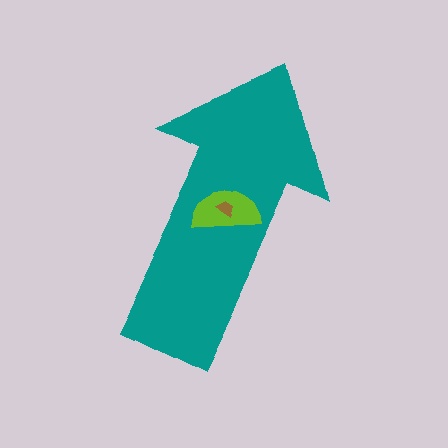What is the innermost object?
The brown trapezoid.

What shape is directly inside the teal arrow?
The lime semicircle.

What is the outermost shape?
The teal arrow.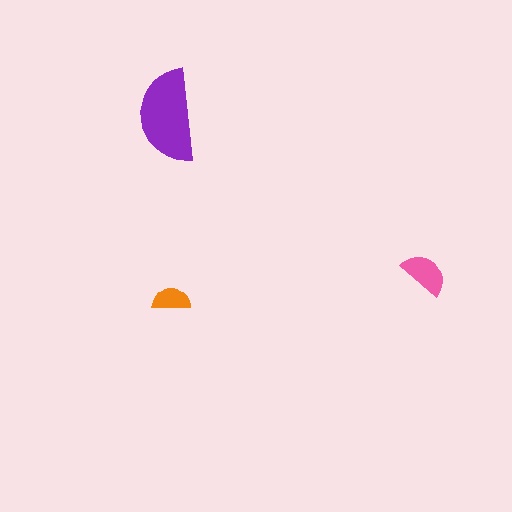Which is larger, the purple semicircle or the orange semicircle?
The purple one.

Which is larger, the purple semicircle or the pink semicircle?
The purple one.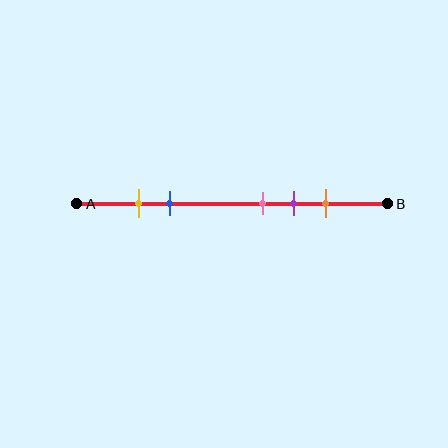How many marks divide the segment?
There are 5 marks dividing the segment.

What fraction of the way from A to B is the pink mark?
The pink mark is approximately 60% (0.6) of the way from A to B.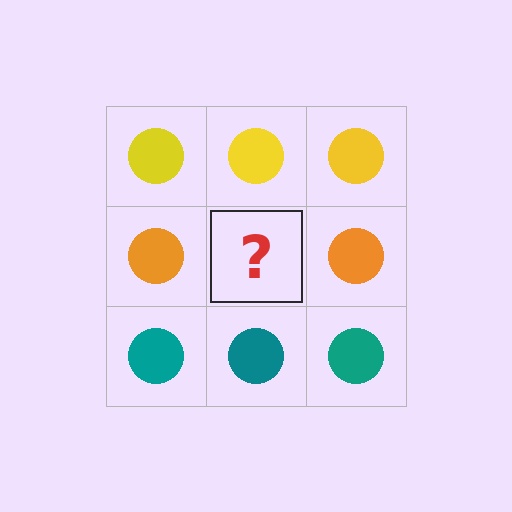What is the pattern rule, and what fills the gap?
The rule is that each row has a consistent color. The gap should be filled with an orange circle.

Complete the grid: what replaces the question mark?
The question mark should be replaced with an orange circle.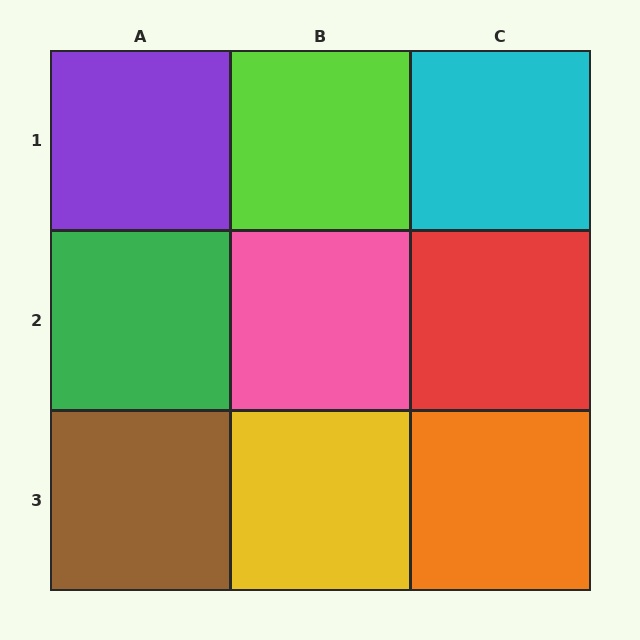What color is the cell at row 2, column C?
Red.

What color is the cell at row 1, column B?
Lime.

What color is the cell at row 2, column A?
Green.